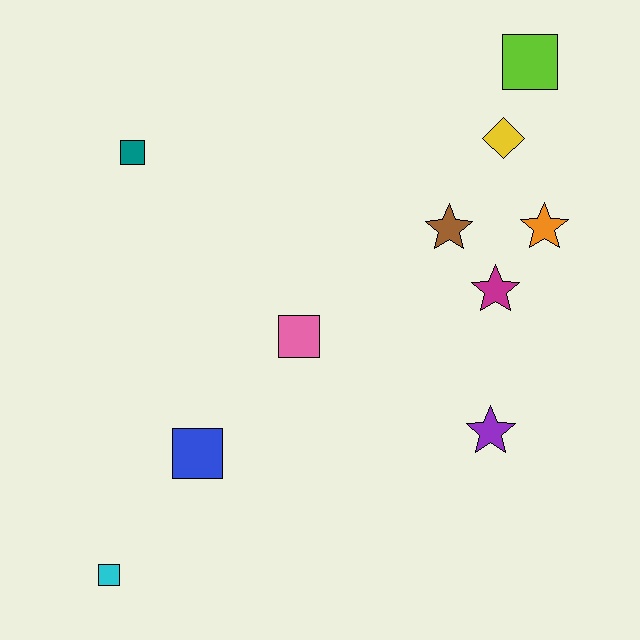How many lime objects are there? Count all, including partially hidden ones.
There is 1 lime object.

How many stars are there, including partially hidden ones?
There are 4 stars.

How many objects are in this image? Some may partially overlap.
There are 10 objects.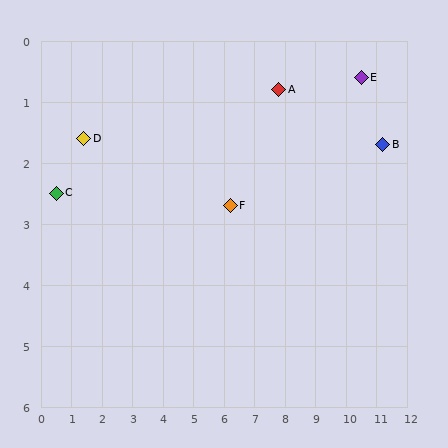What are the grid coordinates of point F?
Point F is at approximately (6.2, 2.7).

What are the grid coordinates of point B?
Point B is at approximately (11.2, 1.7).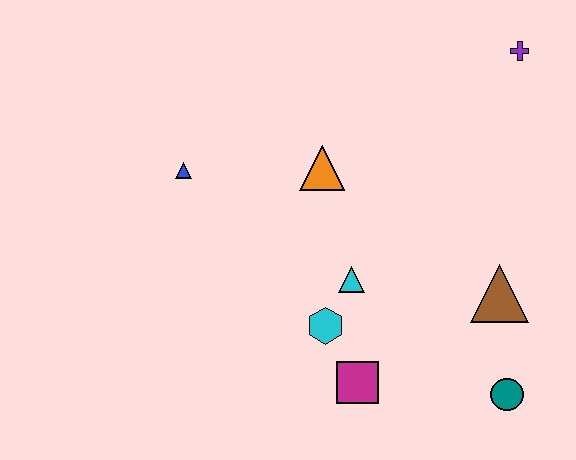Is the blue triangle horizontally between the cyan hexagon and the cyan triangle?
No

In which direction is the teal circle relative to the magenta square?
The teal circle is to the right of the magenta square.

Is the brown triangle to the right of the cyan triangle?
Yes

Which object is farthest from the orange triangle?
The teal circle is farthest from the orange triangle.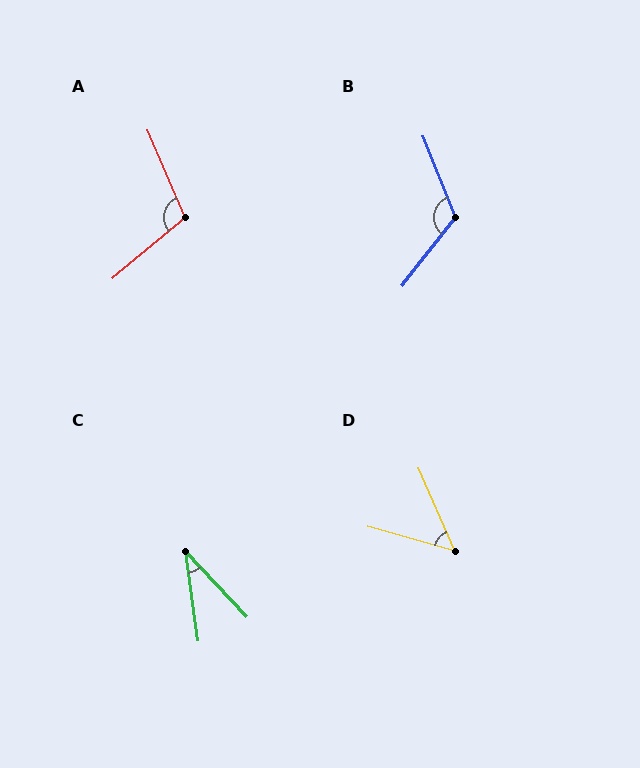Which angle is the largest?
B, at approximately 120 degrees.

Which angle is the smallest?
C, at approximately 35 degrees.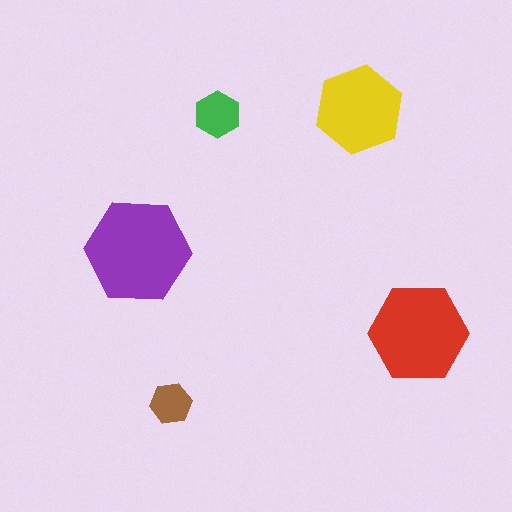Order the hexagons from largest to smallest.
the purple one, the red one, the yellow one, the green one, the brown one.